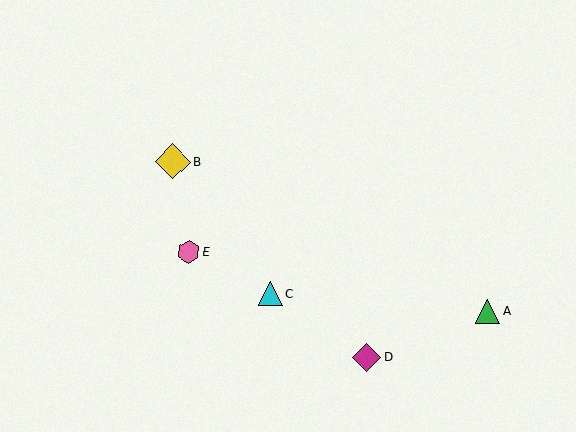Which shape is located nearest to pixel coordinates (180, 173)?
The yellow diamond (labeled B) at (172, 162) is nearest to that location.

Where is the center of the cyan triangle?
The center of the cyan triangle is at (270, 294).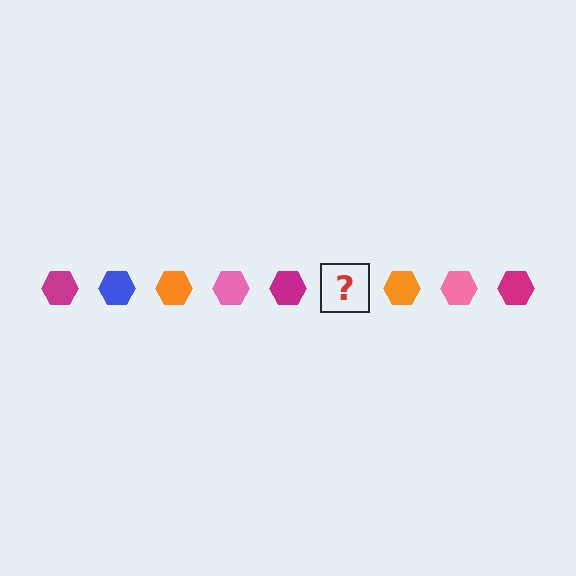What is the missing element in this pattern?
The missing element is a blue hexagon.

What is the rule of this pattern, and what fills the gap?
The rule is that the pattern cycles through magenta, blue, orange, pink hexagons. The gap should be filled with a blue hexagon.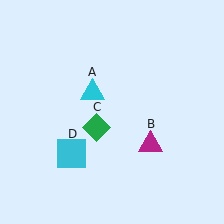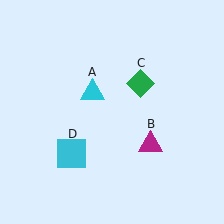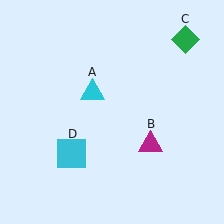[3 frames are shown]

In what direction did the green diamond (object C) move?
The green diamond (object C) moved up and to the right.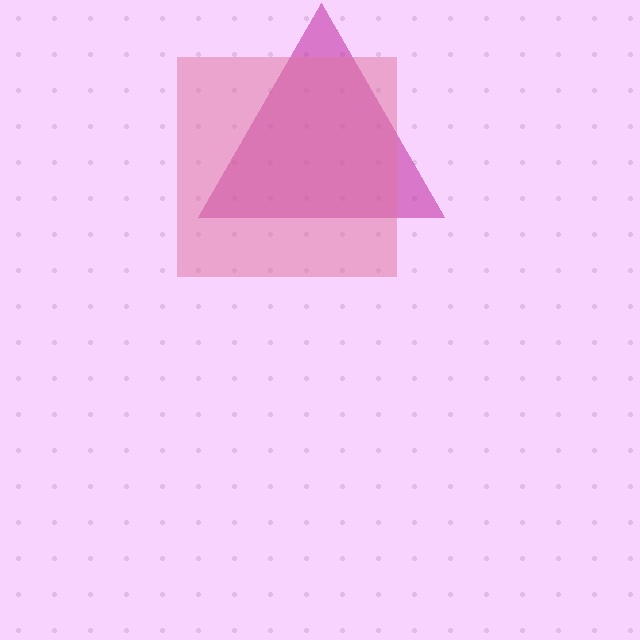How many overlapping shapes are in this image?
There are 2 overlapping shapes in the image.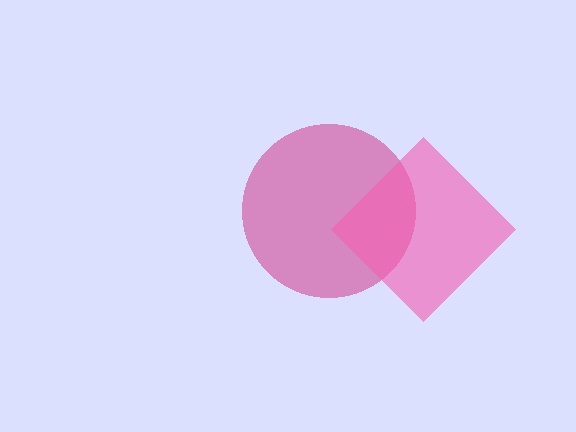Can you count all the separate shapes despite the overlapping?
Yes, there are 2 separate shapes.